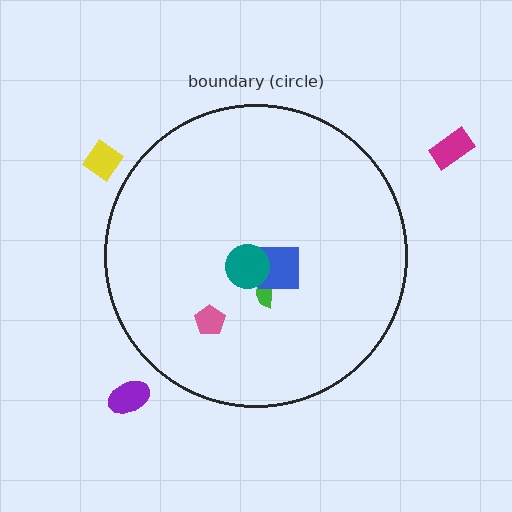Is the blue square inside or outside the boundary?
Inside.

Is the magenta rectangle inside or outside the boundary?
Outside.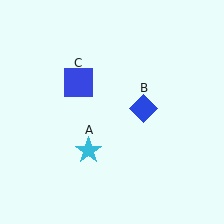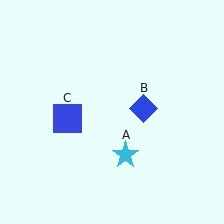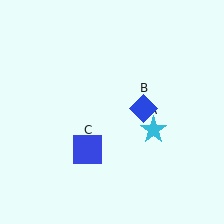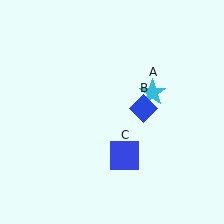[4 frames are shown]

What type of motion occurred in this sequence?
The cyan star (object A), blue square (object C) rotated counterclockwise around the center of the scene.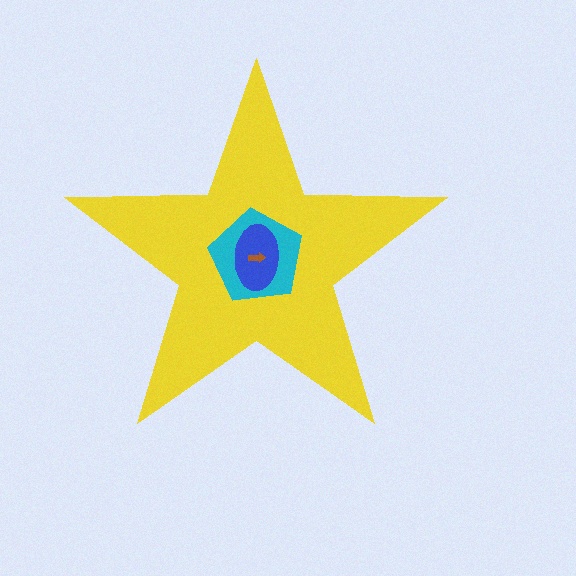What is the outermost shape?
The yellow star.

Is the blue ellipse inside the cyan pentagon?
Yes.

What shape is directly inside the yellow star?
The cyan pentagon.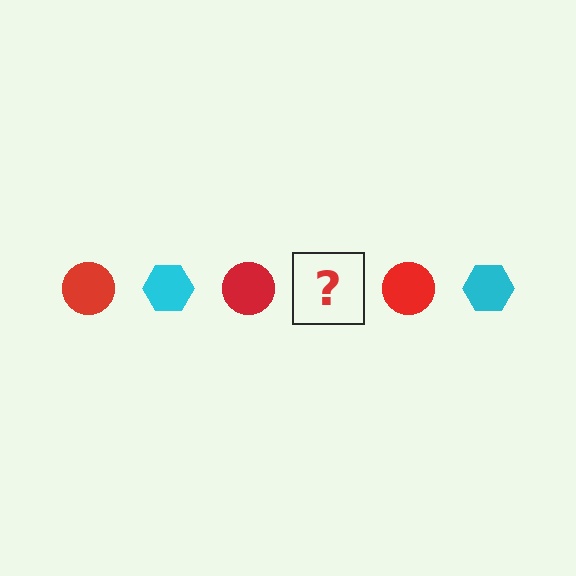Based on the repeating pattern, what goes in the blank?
The blank should be a cyan hexagon.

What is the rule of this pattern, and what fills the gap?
The rule is that the pattern alternates between red circle and cyan hexagon. The gap should be filled with a cyan hexagon.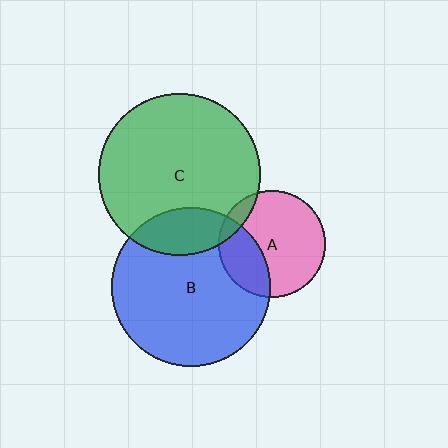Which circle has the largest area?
Circle C (green).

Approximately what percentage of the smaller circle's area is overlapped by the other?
Approximately 20%.